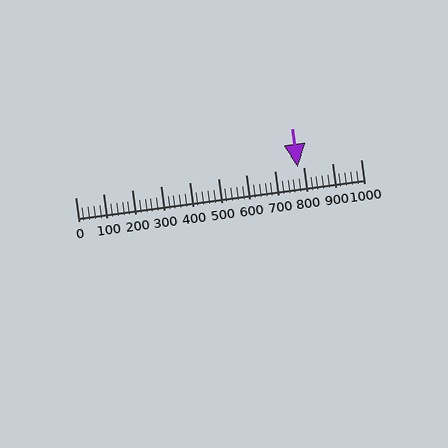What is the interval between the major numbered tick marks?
The major tick marks are spaced 100 units apart.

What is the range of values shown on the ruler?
The ruler shows values from 0 to 1000.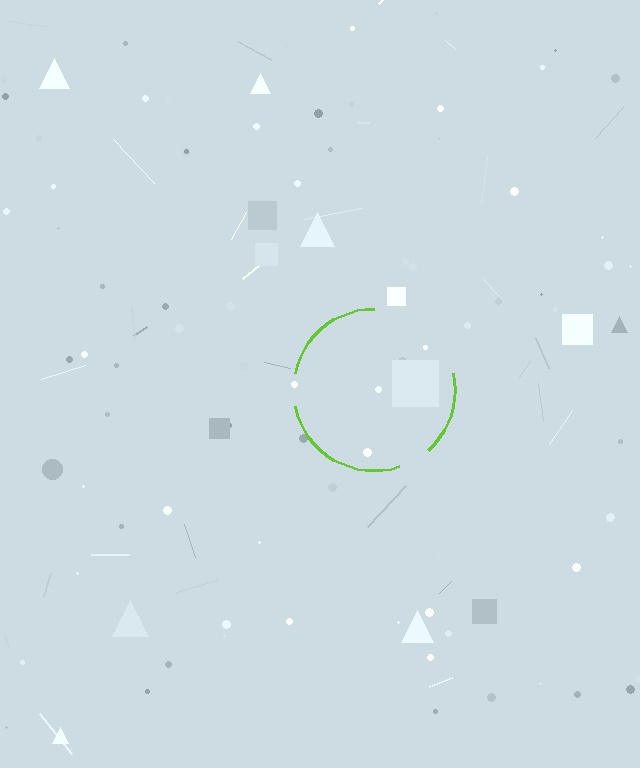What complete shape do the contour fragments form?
The contour fragments form a circle.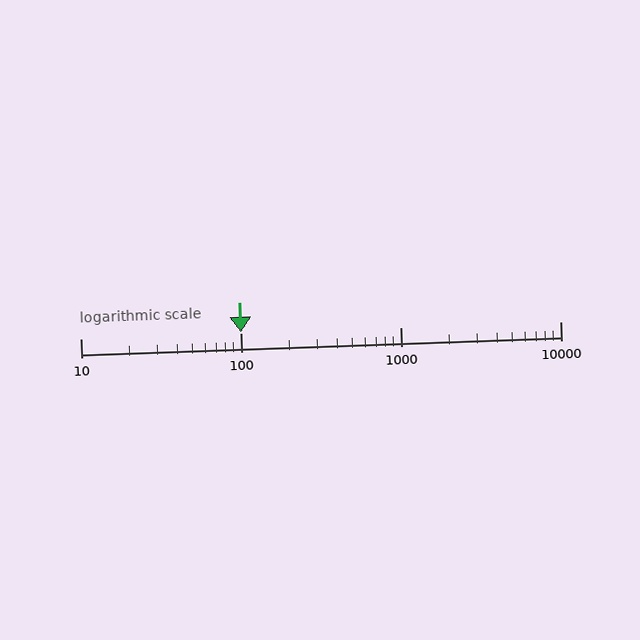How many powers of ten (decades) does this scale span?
The scale spans 3 decades, from 10 to 10000.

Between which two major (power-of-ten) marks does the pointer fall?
The pointer is between 100 and 1000.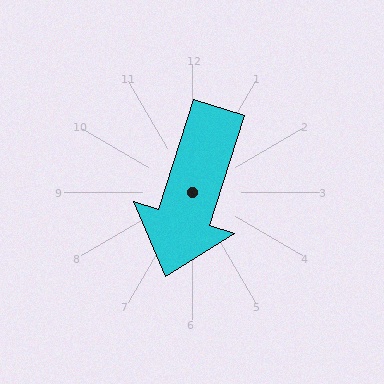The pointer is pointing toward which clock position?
Roughly 7 o'clock.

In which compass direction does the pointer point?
South.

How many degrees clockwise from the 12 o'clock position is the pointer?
Approximately 198 degrees.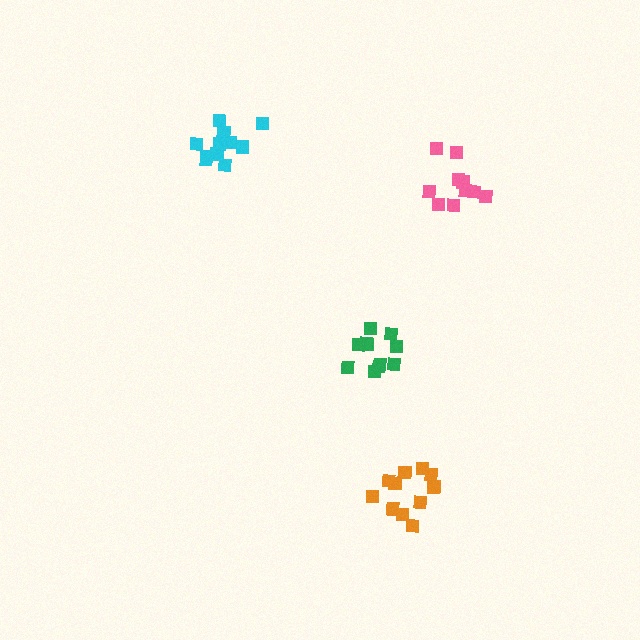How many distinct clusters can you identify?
There are 4 distinct clusters.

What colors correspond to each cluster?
The clusters are colored: green, cyan, pink, orange.